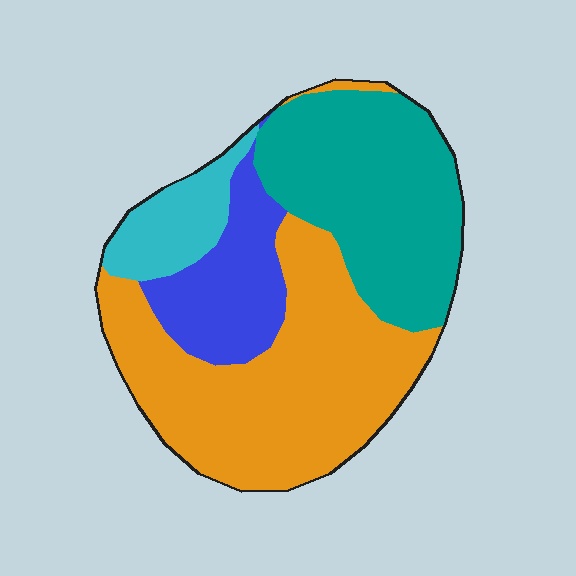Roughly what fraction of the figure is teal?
Teal covers 32% of the figure.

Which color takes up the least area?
Cyan, at roughly 10%.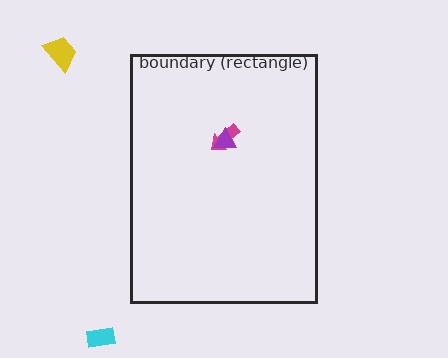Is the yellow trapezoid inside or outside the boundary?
Outside.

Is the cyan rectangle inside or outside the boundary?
Outside.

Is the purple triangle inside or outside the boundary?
Inside.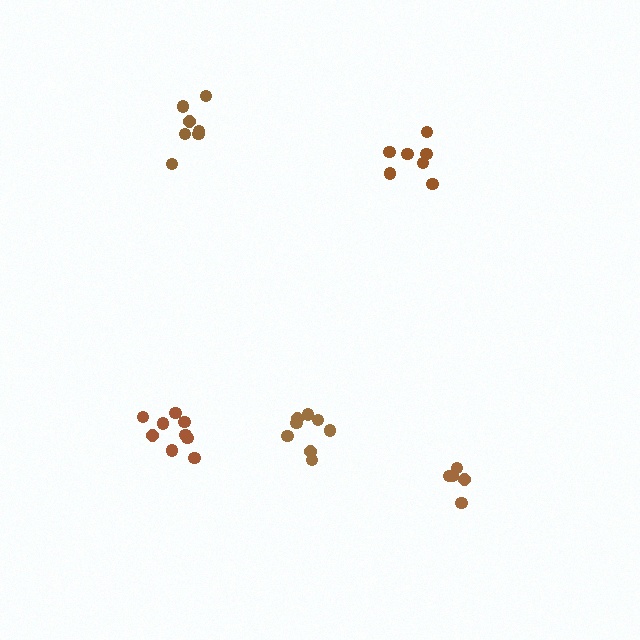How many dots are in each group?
Group 1: 7 dots, Group 2: 7 dots, Group 3: 9 dots, Group 4: 8 dots, Group 5: 5 dots (36 total).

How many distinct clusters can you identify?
There are 5 distinct clusters.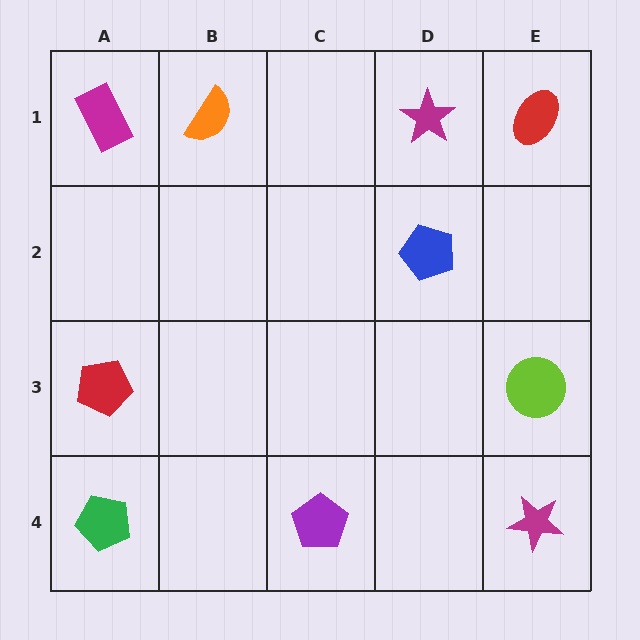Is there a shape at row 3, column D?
No, that cell is empty.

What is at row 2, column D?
A blue pentagon.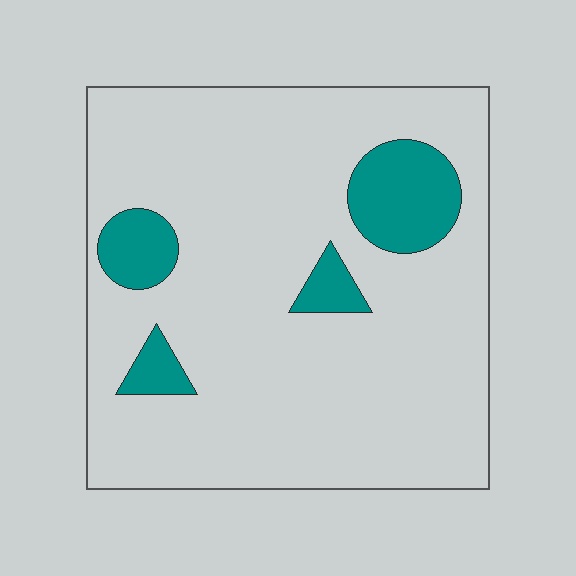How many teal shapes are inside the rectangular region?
4.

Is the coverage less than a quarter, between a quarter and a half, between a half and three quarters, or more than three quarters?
Less than a quarter.